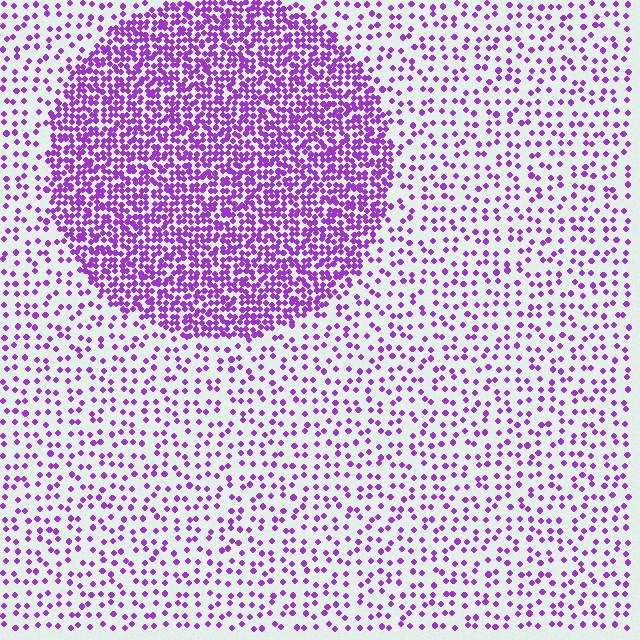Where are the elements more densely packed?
The elements are more densely packed inside the circle boundary.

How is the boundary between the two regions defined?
The boundary is defined by a change in element density (approximately 2.9x ratio). All elements are the same color, size, and shape.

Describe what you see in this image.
The image contains small purple elements arranged at two different densities. A circle-shaped region is visible where the elements are more densely packed than the surrounding area.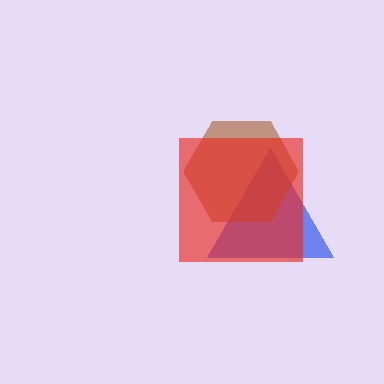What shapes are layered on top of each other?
The layered shapes are: a blue triangle, a brown hexagon, a red square.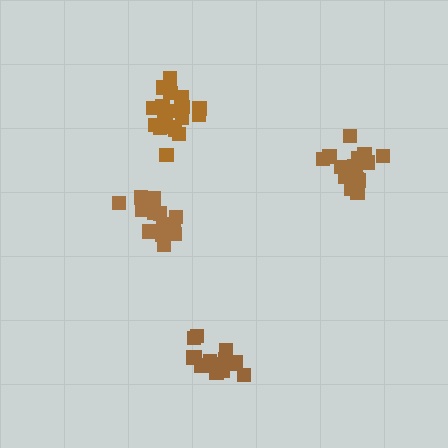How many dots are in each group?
Group 1: 14 dots, Group 2: 19 dots, Group 3: 14 dots, Group 4: 19 dots (66 total).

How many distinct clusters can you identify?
There are 4 distinct clusters.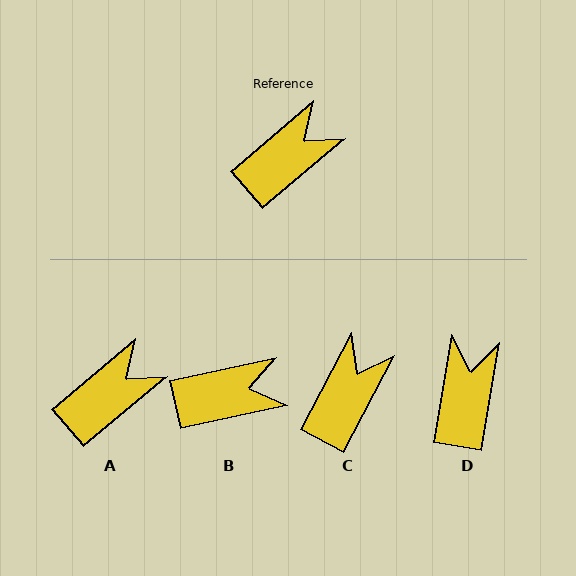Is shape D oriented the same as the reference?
No, it is off by about 40 degrees.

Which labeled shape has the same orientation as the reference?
A.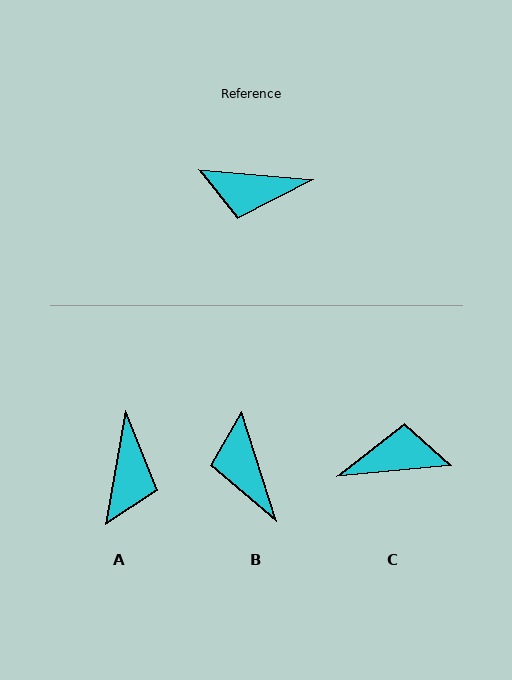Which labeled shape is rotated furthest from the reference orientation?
C, about 170 degrees away.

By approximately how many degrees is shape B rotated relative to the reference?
Approximately 67 degrees clockwise.